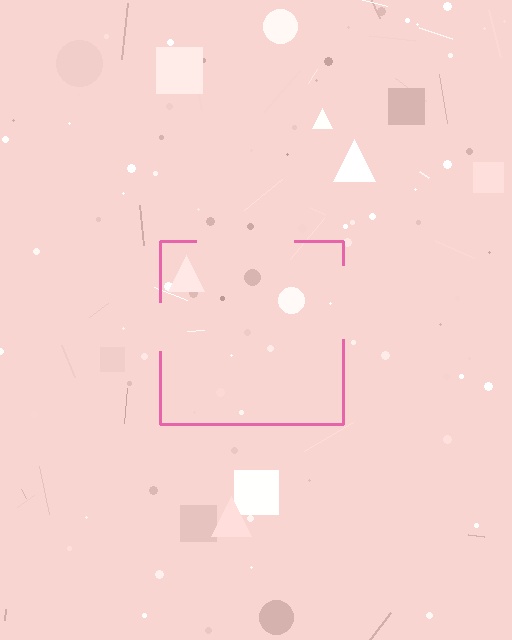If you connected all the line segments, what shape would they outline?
They would outline a square.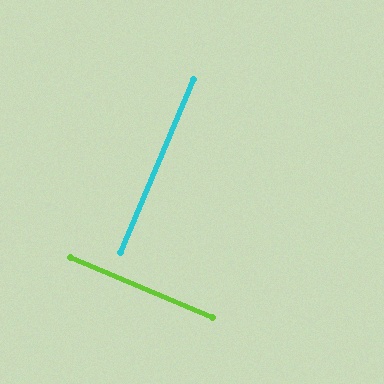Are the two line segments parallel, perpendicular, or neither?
Perpendicular — they meet at approximately 90°.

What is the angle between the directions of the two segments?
Approximately 90 degrees.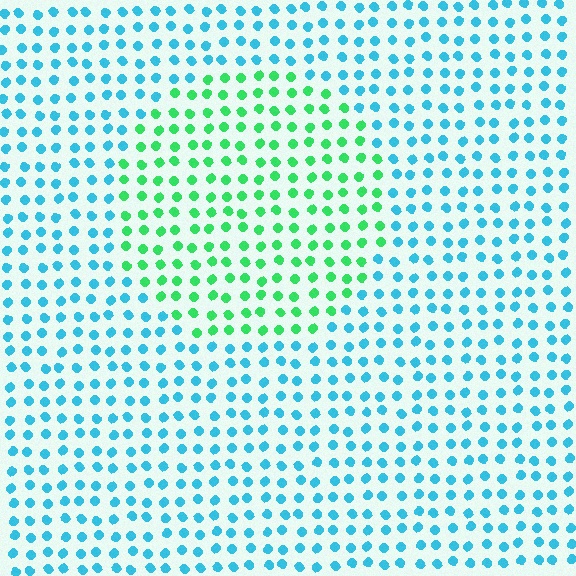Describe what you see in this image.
The image is filled with small cyan elements in a uniform arrangement. A circle-shaped region is visible where the elements are tinted to a slightly different hue, forming a subtle color boundary.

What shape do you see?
I see a circle.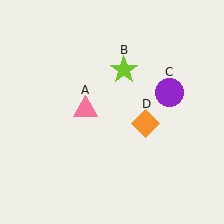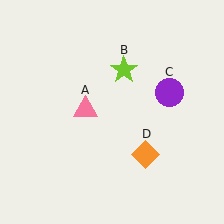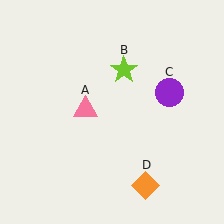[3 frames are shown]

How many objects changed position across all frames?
1 object changed position: orange diamond (object D).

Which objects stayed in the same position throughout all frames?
Pink triangle (object A) and lime star (object B) and purple circle (object C) remained stationary.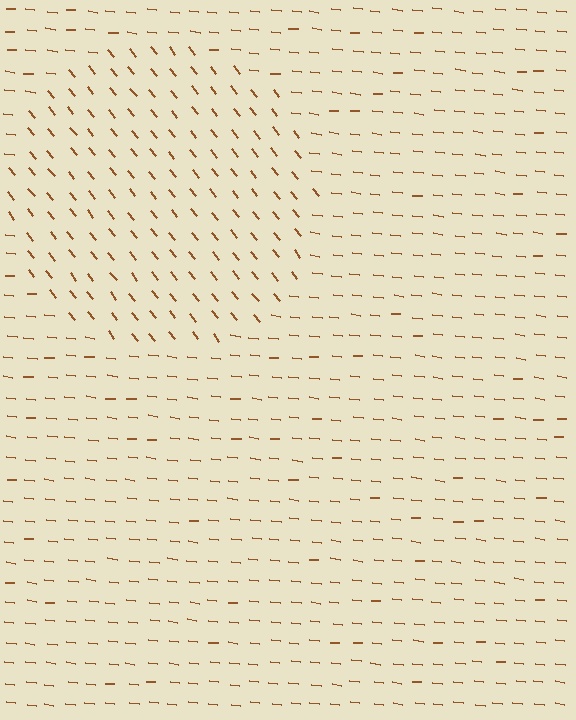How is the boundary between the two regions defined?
The boundary is defined purely by a change in line orientation (approximately 45 degrees difference). All lines are the same color and thickness.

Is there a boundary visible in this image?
Yes, there is a texture boundary formed by a change in line orientation.